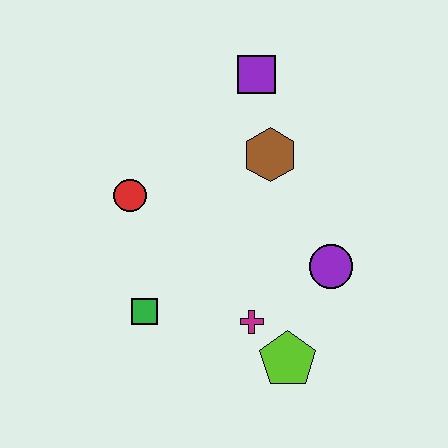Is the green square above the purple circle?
No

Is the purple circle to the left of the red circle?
No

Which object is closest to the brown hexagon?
The purple square is closest to the brown hexagon.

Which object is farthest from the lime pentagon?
The purple square is farthest from the lime pentagon.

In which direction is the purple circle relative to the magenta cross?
The purple circle is to the right of the magenta cross.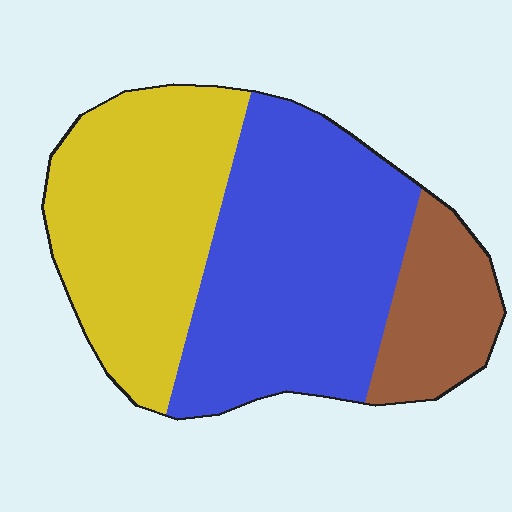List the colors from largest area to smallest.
From largest to smallest: blue, yellow, brown.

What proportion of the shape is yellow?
Yellow takes up between a third and a half of the shape.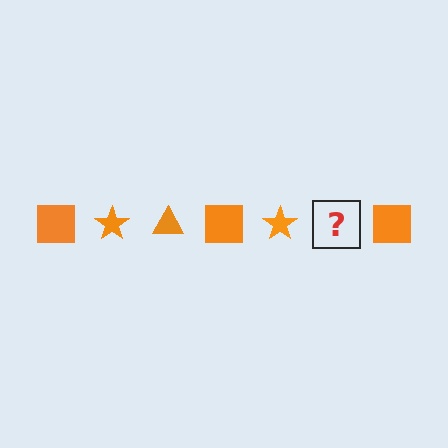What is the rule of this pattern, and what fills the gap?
The rule is that the pattern cycles through square, star, triangle shapes in orange. The gap should be filled with an orange triangle.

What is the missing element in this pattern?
The missing element is an orange triangle.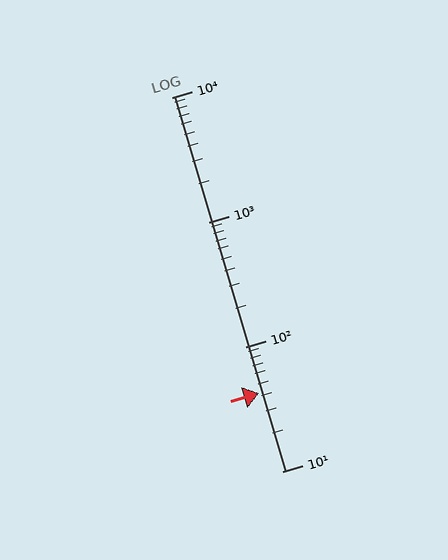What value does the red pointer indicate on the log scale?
The pointer indicates approximately 42.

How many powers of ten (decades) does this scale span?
The scale spans 3 decades, from 10 to 10000.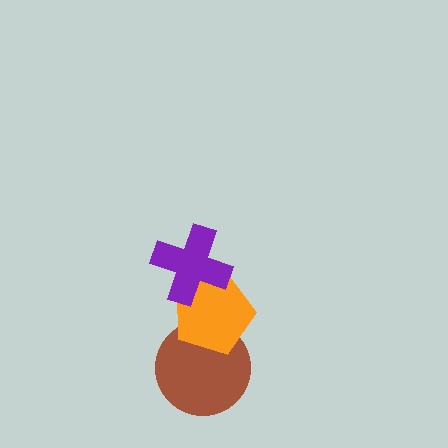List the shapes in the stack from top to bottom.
From top to bottom: the purple cross, the orange pentagon, the brown circle.